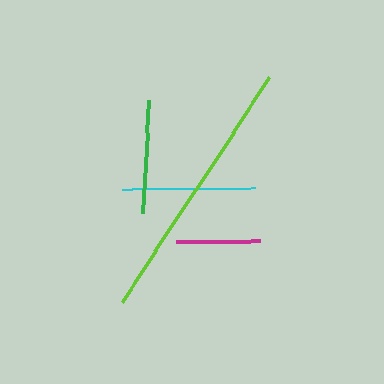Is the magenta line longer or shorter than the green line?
The green line is longer than the magenta line.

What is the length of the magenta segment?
The magenta segment is approximately 85 pixels long.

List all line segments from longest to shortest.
From longest to shortest: lime, cyan, green, magenta.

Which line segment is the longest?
The lime line is the longest at approximately 268 pixels.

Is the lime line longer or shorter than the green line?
The lime line is longer than the green line.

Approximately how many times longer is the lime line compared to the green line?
The lime line is approximately 2.4 times the length of the green line.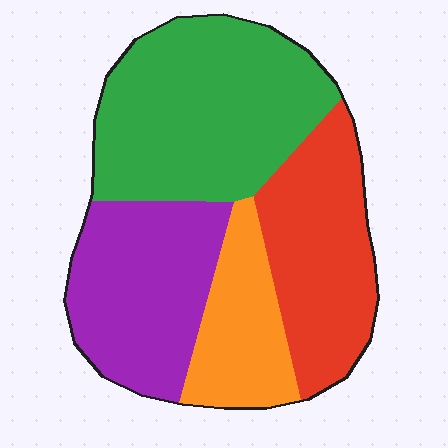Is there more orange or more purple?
Purple.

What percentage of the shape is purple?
Purple takes up about one quarter (1/4) of the shape.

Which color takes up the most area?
Green, at roughly 35%.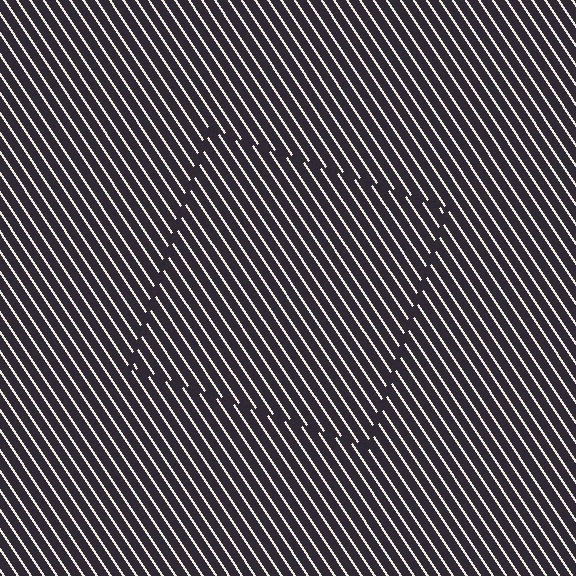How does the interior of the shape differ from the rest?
The interior of the shape contains the same grating, shifted by half a period — the contour is defined by the phase discontinuity where line-ends from the inner and outer gratings abut.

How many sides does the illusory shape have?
4 sides — the line-ends trace a square.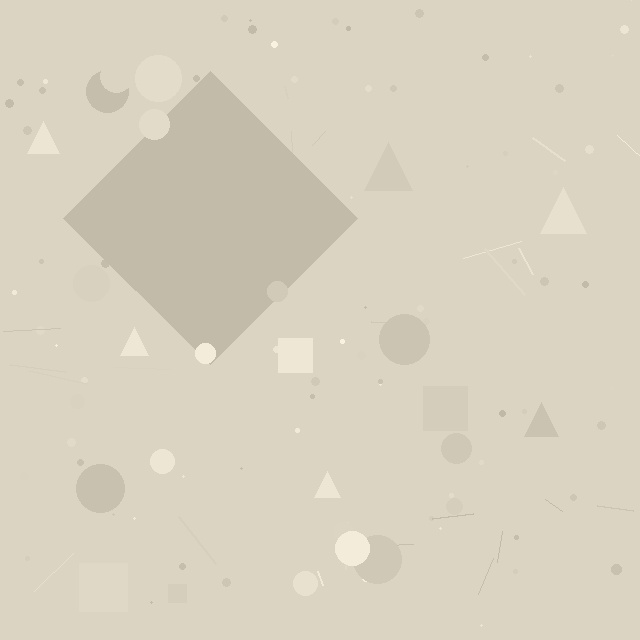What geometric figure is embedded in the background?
A diamond is embedded in the background.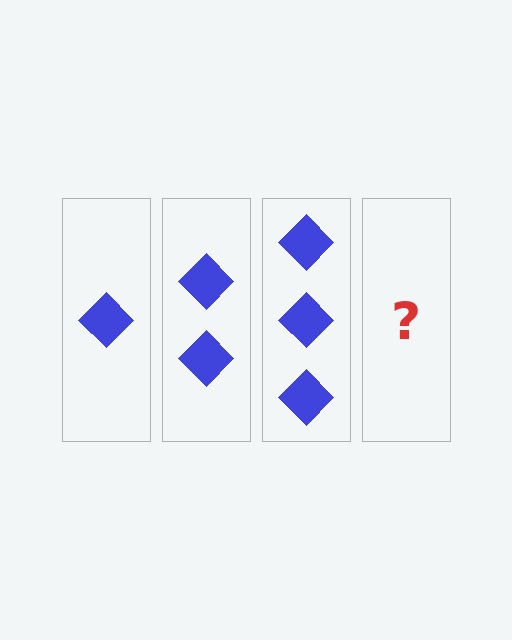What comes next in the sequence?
The next element should be 4 diamonds.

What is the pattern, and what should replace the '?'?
The pattern is that each step adds one more diamond. The '?' should be 4 diamonds.